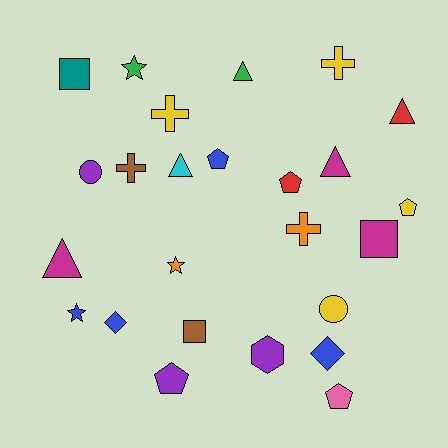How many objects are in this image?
There are 25 objects.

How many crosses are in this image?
There are 4 crosses.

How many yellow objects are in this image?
There are 4 yellow objects.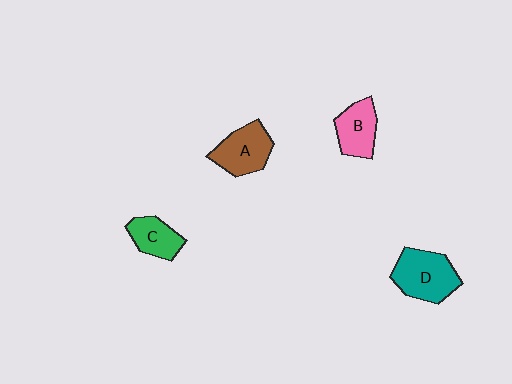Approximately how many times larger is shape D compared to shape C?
Approximately 1.6 times.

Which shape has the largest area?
Shape D (teal).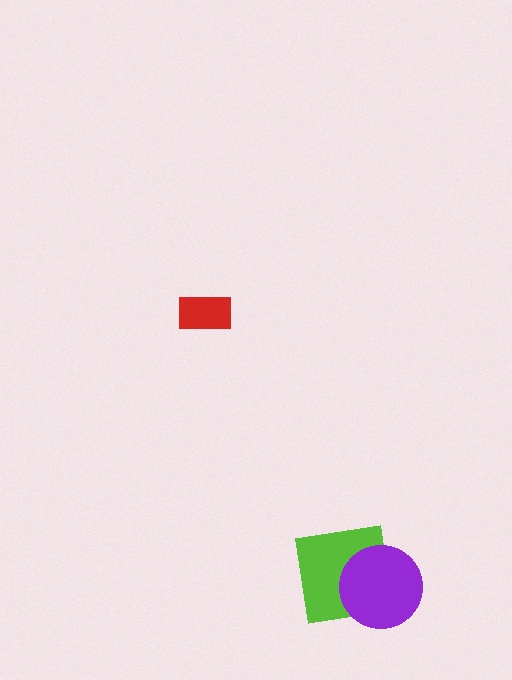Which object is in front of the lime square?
The purple circle is in front of the lime square.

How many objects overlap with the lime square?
1 object overlaps with the lime square.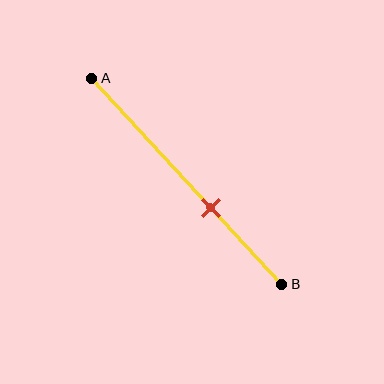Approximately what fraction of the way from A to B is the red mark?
The red mark is approximately 65% of the way from A to B.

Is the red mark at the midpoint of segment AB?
No, the mark is at about 65% from A, not at the 50% midpoint.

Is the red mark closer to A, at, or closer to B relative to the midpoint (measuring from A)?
The red mark is closer to point B than the midpoint of segment AB.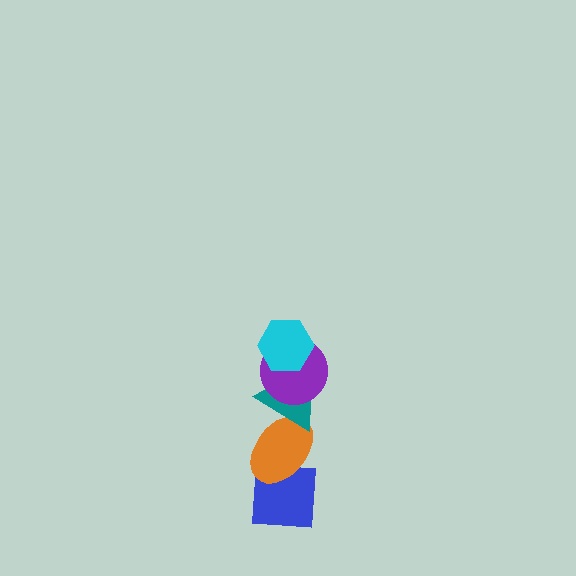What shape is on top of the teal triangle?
The purple circle is on top of the teal triangle.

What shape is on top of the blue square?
The orange ellipse is on top of the blue square.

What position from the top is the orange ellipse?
The orange ellipse is 4th from the top.